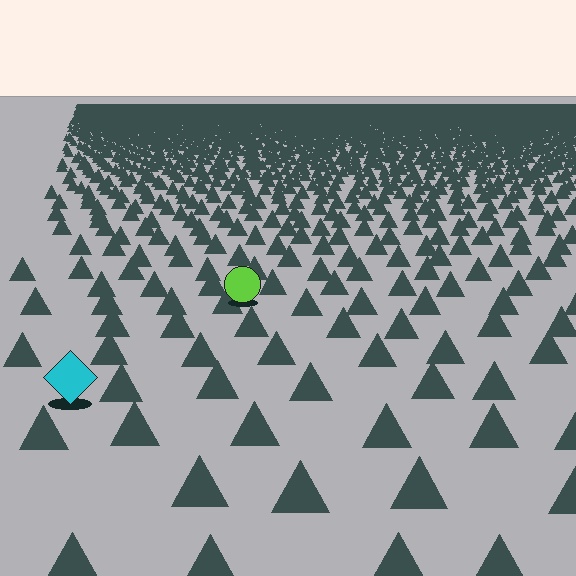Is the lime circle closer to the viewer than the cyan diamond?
No. The cyan diamond is closer — you can tell from the texture gradient: the ground texture is coarser near it.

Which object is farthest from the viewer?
The lime circle is farthest from the viewer. It appears smaller and the ground texture around it is denser.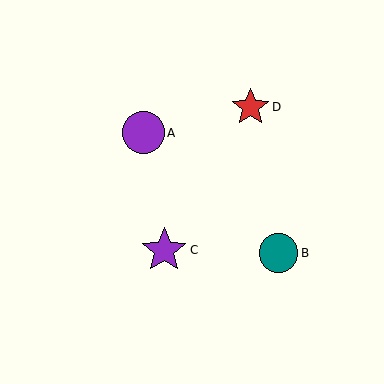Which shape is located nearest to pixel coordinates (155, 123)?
The purple circle (labeled A) at (143, 133) is nearest to that location.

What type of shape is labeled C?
Shape C is a purple star.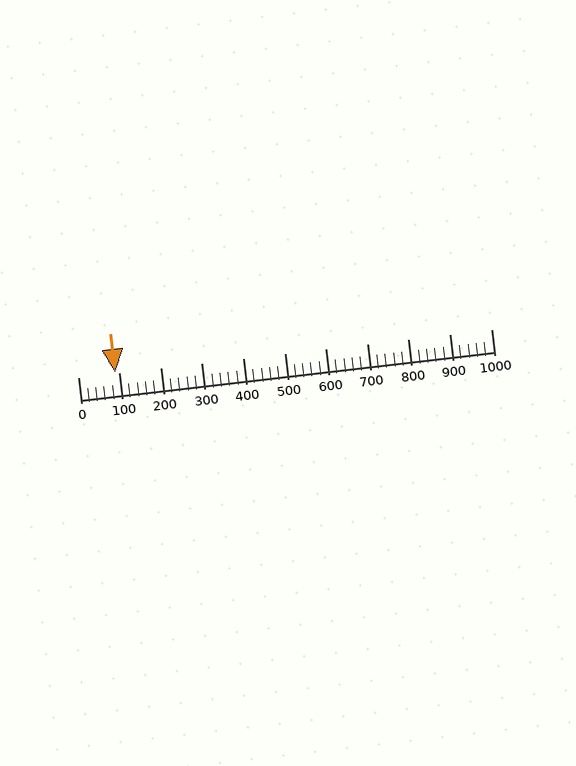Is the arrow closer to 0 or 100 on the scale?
The arrow is closer to 100.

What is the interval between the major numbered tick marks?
The major tick marks are spaced 100 units apart.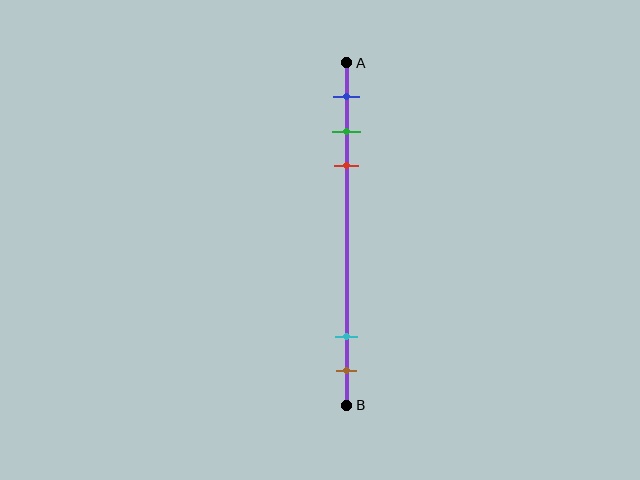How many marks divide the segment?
There are 5 marks dividing the segment.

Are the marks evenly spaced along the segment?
No, the marks are not evenly spaced.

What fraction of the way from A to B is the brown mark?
The brown mark is approximately 90% (0.9) of the way from A to B.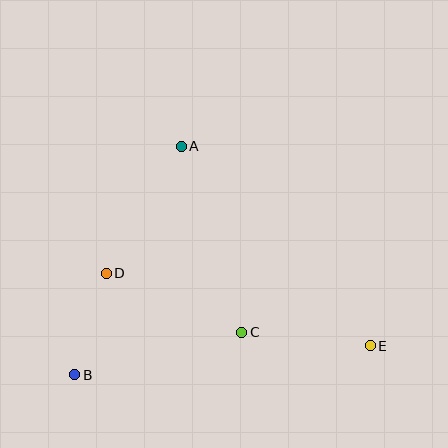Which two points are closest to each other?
Points B and D are closest to each other.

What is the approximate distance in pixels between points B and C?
The distance between B and C is approximately 172 pixels.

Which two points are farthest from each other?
Points B and E are farthest from each other.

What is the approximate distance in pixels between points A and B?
The distance between A and B is approximately 252 pixels.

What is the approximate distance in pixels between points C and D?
The distance between C and D is approximately 148 pixels.